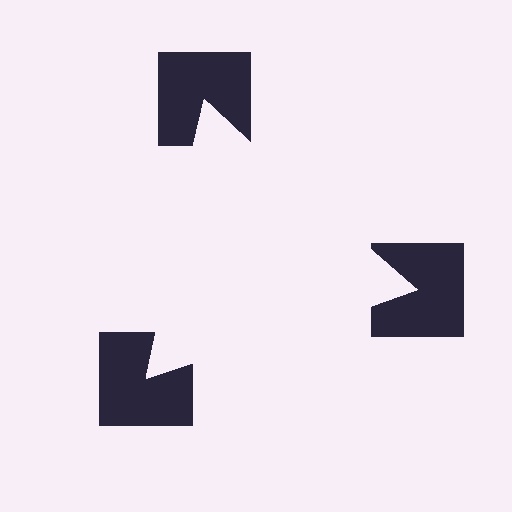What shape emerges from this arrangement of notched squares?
An illusory triangle — its edges are inferred from the aligned wedge cuts in the notched squares, not physically drawn.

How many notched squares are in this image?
There are 3 — one at each vertex of the illusory triangle.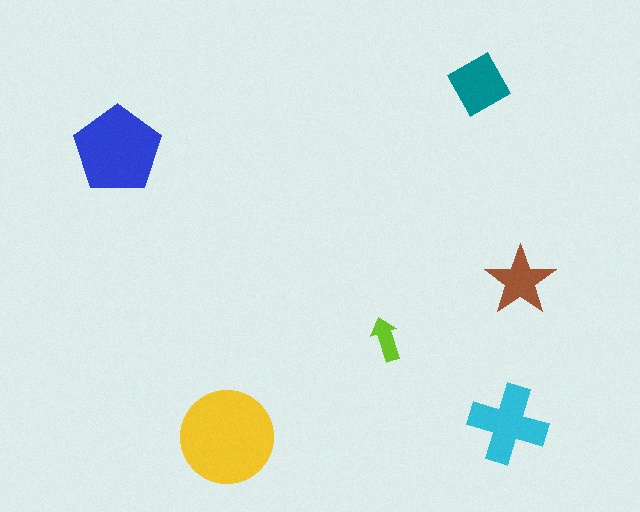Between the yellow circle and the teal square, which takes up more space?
The yellow circle.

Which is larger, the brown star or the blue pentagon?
The blue pentagon.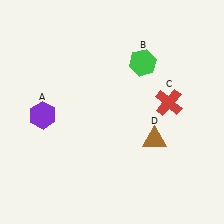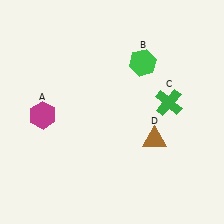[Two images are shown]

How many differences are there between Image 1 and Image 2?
There are 2 differences between the two images.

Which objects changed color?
A changed from purple to magenta. C changed from red to green.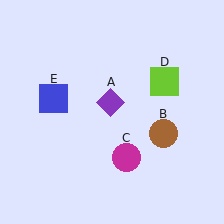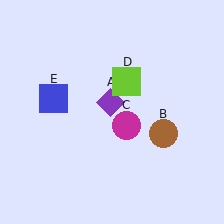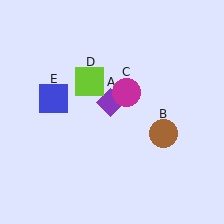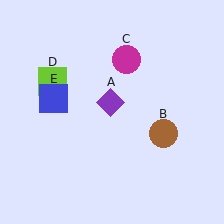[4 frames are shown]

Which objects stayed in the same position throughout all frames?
Purple diamond (object A) and brown circle (object B) and blue square (object E) remained stationary.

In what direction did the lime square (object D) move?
The lime square (object D) moved left.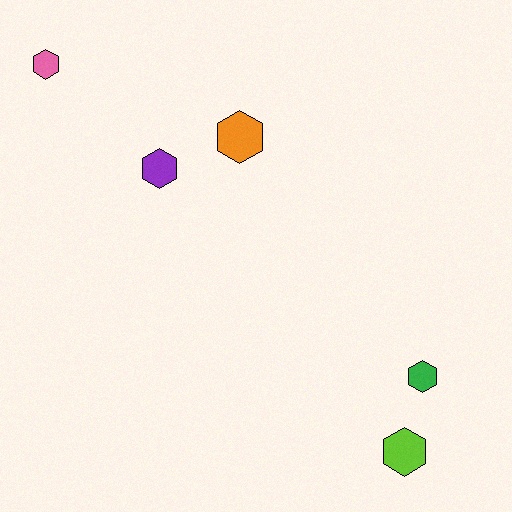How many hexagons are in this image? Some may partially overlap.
There are 5 hexagons.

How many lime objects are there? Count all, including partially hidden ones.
There is 1 lime object.